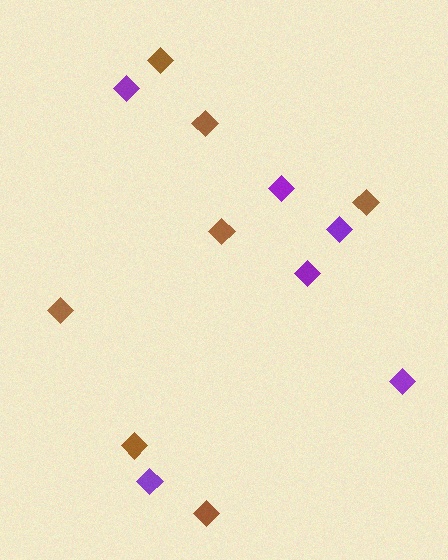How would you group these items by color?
There are 2 groups: one group of purple diamonds (6) and one group of brown diamonds (7).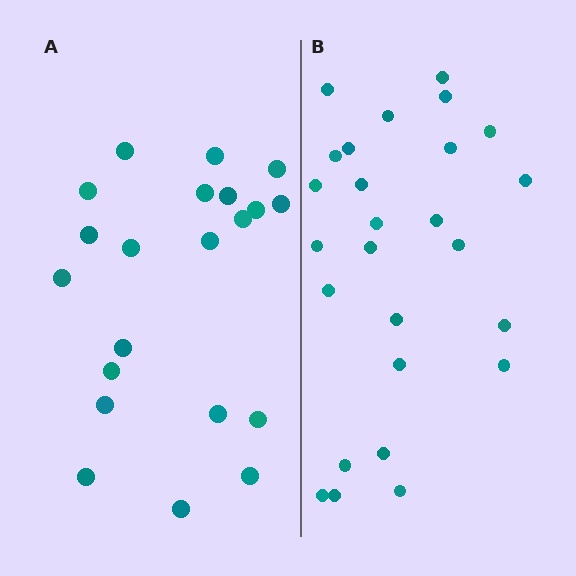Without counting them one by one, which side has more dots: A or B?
Region B (the right region) has more dots.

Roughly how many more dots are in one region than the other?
Region B has about 5 more dots than region A.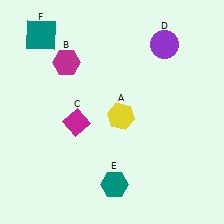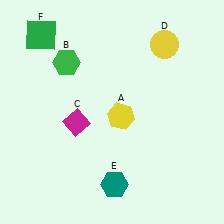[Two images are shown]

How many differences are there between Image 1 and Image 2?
There are 3 differences between the two images.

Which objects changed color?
B changed from magenta to green. D changed from purple to yellow. F changed from teal to green.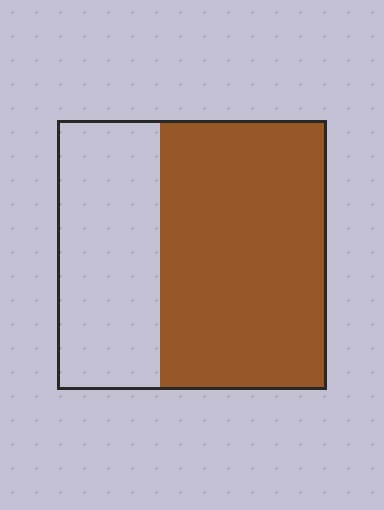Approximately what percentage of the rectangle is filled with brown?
Approximately 60%.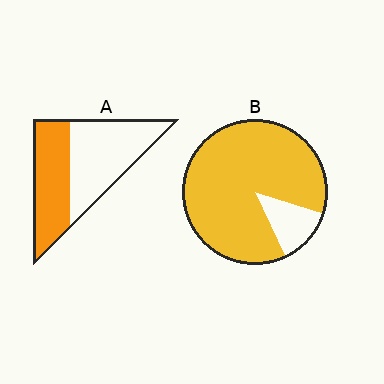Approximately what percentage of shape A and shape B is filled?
A is approximately 45% and B is approximately 85%.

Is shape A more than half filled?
No.